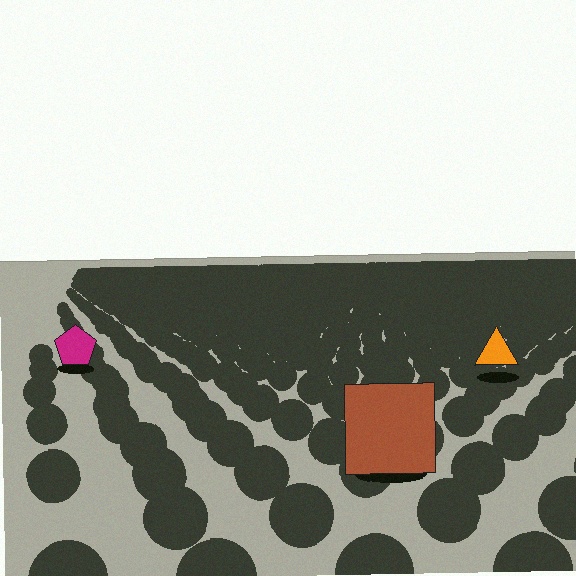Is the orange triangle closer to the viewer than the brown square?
No. The brown square is closer — you can tell from the texture gradient: the ground texture is coarser near it.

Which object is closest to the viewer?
The brown square is closest. The texture marks near it are larger and more spread out.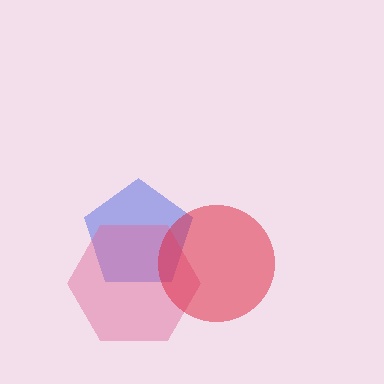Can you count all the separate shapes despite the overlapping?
Yes, there are 3 separate shapes.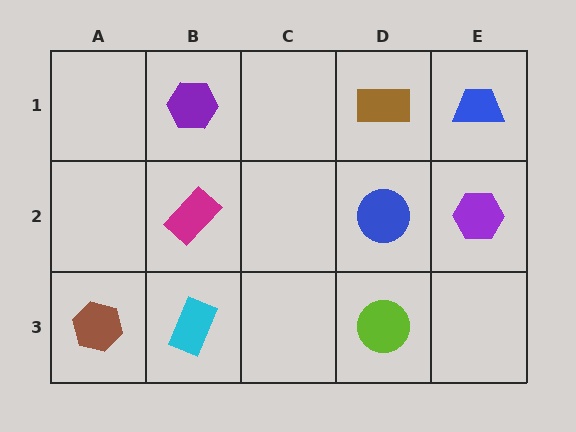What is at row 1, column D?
A brown rectangle.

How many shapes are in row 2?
3 shapes.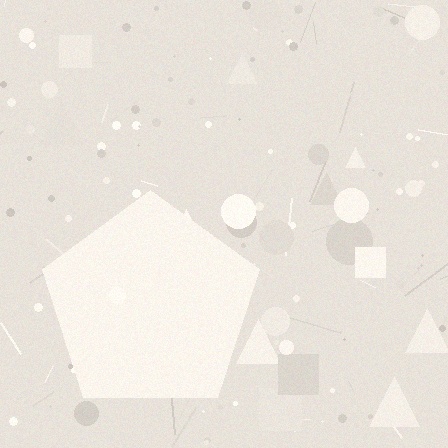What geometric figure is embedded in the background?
A pentagon is embedded in the background.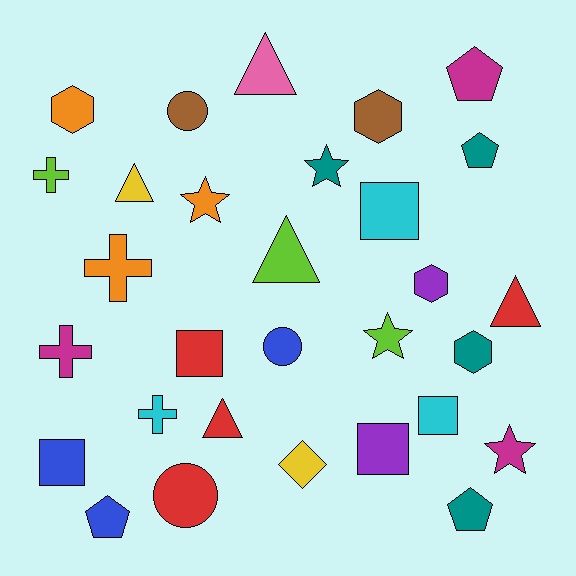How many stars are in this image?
There are 4 stars.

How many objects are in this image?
There are 30 objects.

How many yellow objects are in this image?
There are 2 yellow objects.